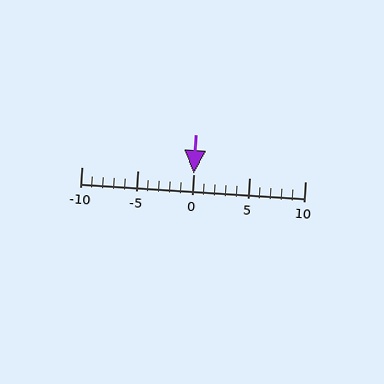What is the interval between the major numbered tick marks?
The major tick marks are spaced 5 units apart.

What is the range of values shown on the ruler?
The ruler shows values from -10 to 10.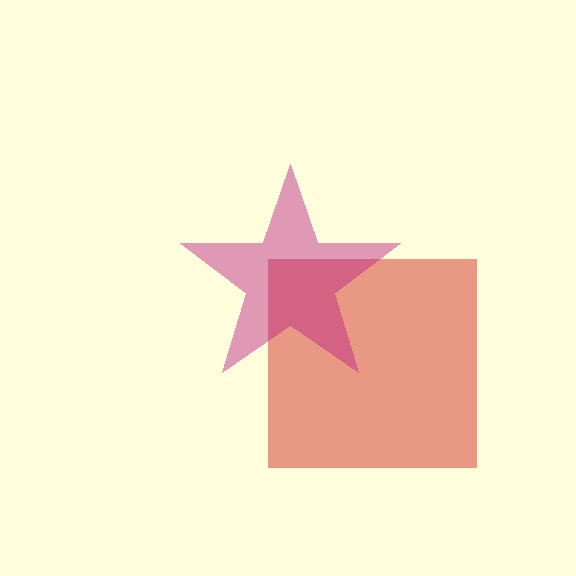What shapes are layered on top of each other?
The layered shapes are: a red square, a magenta star.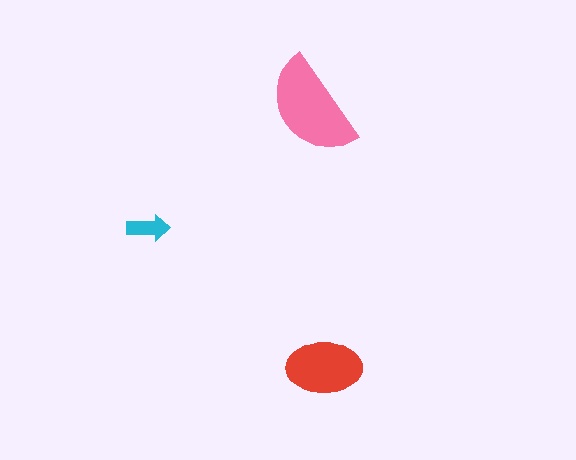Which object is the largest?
The pink semicircle.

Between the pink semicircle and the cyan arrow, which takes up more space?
The pink semicircle.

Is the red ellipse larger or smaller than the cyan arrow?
Larger.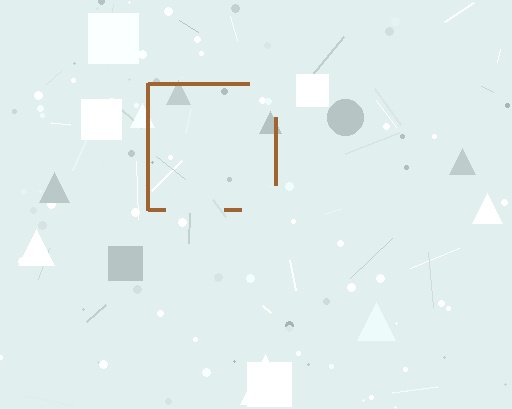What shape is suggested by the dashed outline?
The dashed outline suggests a square.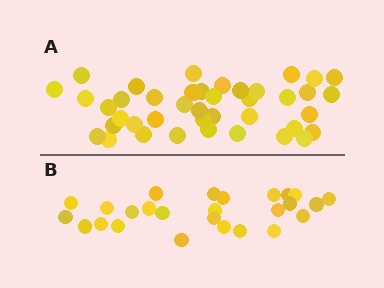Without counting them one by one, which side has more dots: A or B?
Region A (the top region) has more dots.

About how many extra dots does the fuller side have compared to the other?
Region A has approximately 15 more dots than region B.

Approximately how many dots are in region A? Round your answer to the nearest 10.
About 40 dots. (The exact count is 41, which rounds to 40.)